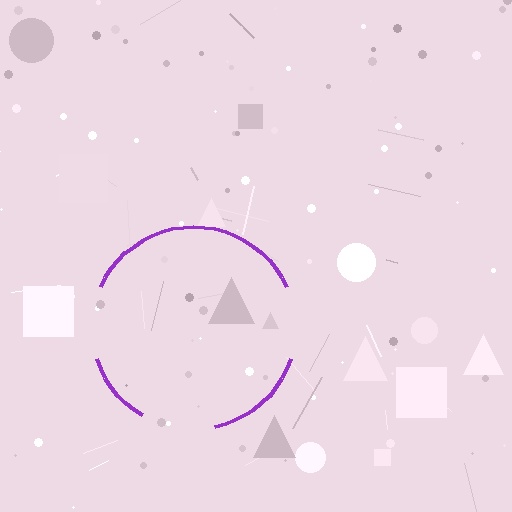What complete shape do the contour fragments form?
The contour fragments form a circle.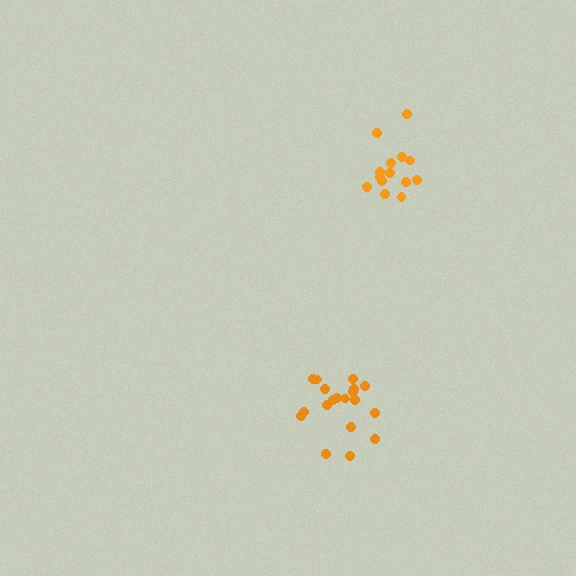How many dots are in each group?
Group 1: 19 dots, Group 2: 14 dots (33 total).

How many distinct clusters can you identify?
There are 2 distinct clusters.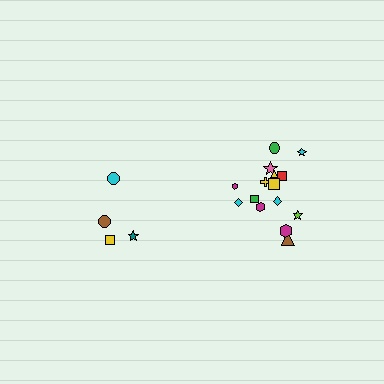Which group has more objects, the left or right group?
The right group.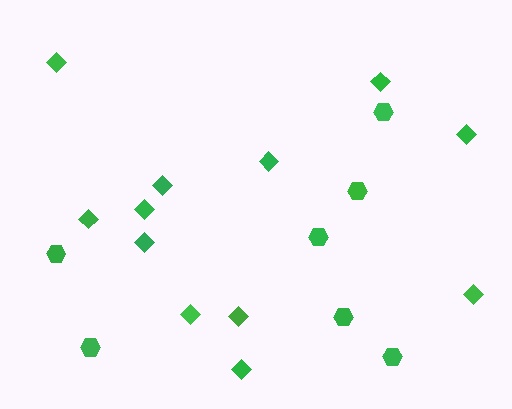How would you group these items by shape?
There are 2 groups: one group of diamonds (12) and one group of hexagons (7).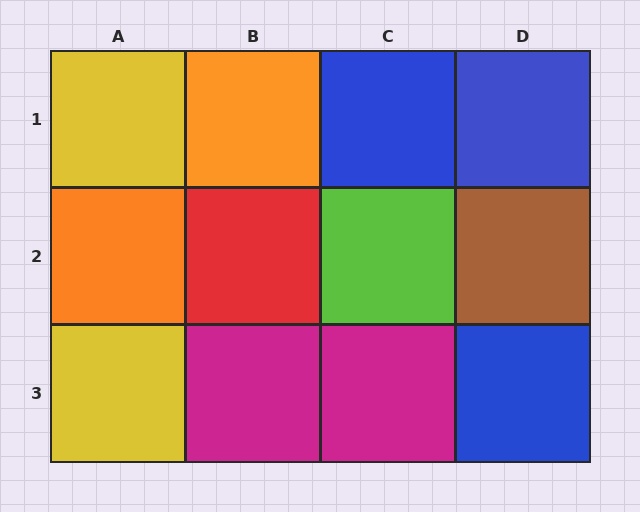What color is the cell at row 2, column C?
Lime.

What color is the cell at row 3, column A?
Yellow.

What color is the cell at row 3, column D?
Blue.